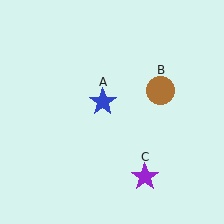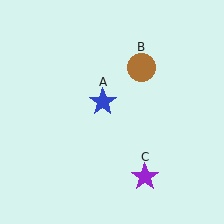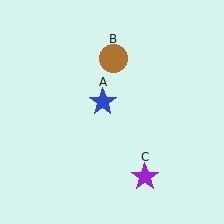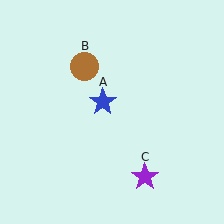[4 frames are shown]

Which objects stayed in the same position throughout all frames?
Blue star (object A) and purple star (object C) remained stationary.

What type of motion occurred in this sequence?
The brown circle (object B) rotated counterclockwise around the center of the scene.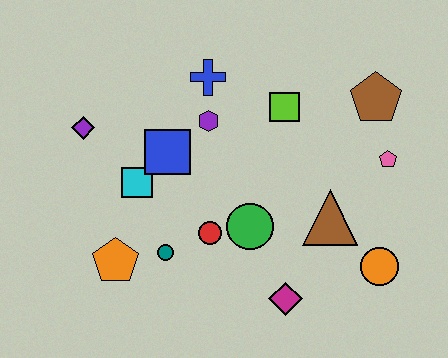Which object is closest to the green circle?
The red circle is closest to the green circle.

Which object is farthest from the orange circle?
The purple diamond is farthest from the orange circle.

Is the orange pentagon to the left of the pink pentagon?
Yes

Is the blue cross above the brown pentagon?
Yes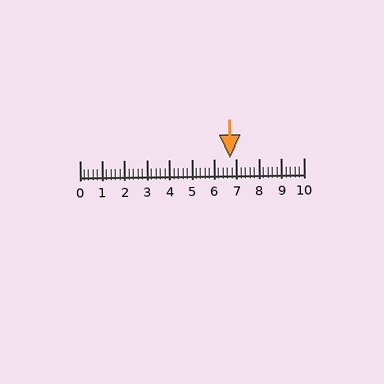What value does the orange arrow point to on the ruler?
The orange arrow points to approximately 6.7.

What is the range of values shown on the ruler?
The ruler shows values from 0 to 10.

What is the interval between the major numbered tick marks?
The major tick marks are spaced 1 units apart.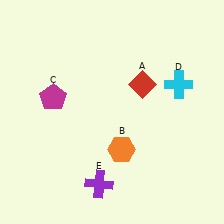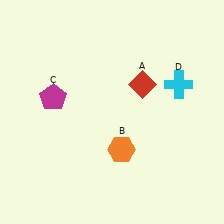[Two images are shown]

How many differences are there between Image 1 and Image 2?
There is 1 difference between the two images.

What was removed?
The purple cross (E) was removed in Image 2.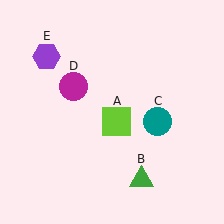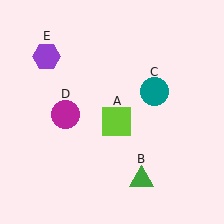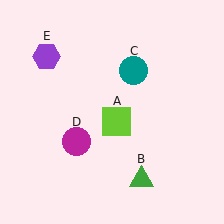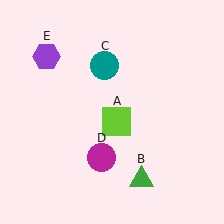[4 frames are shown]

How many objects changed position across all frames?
2 objects changed position: teal circle (object C), magenta circle (object D).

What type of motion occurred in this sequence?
The teal circle (object C), magenta circle (object D) rotated counterclockwise around the center of the scene.